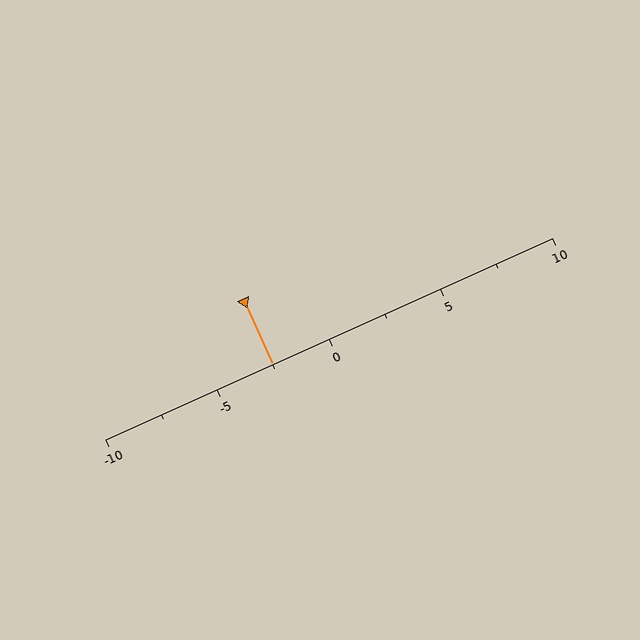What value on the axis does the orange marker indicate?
The marker indicates approximately -2.5.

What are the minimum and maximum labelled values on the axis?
The axis runs from -10 to 10.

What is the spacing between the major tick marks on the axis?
The major ticks are spaced 5 apart.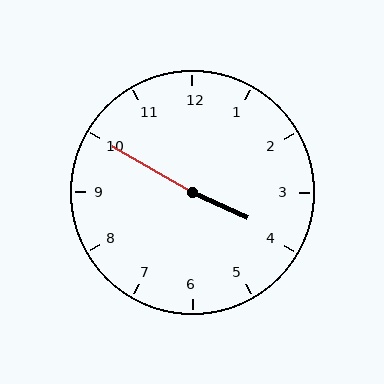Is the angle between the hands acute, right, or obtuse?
It is obtuse.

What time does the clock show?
3:50.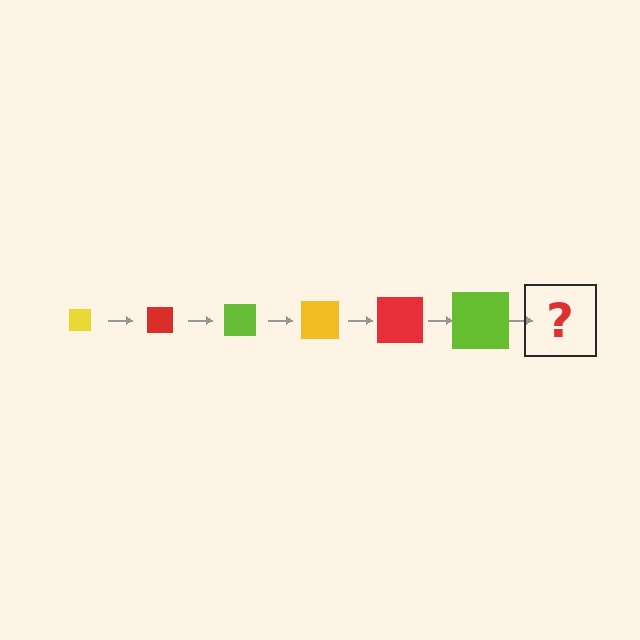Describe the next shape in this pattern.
It should be a yellow square, larger than the previous one.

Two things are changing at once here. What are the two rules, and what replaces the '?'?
The two rules are that the square grows larger each step and the color cycles through yellow, red, and lime. The '?' should be a yellow square, larger than the previous one.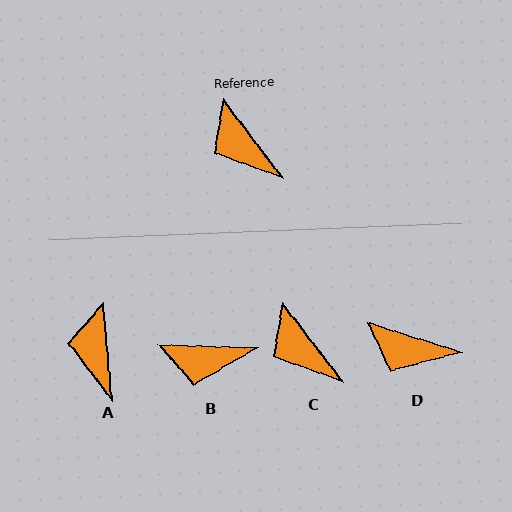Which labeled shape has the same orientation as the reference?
C.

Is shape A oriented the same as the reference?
No, it is off by about 32 degrees.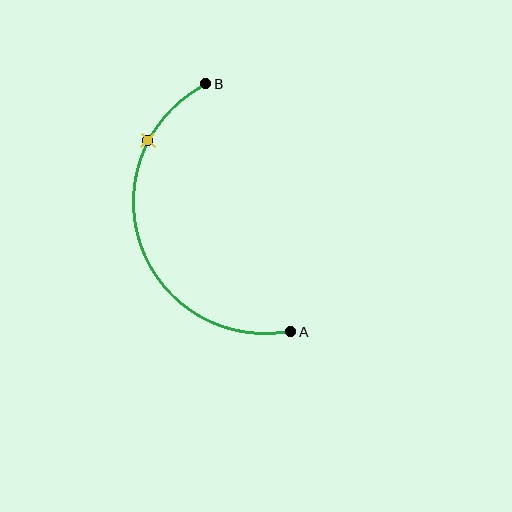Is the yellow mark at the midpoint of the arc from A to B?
No. The yellow mark lies on the arc but is closer to endpoint B. The arc midpoint would be at the point on the curve equidistant along the arc from both A and B.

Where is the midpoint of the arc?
The arc midpoint is the point on the curve farthest from the straight line joining A and B. It sits to the left of that line.